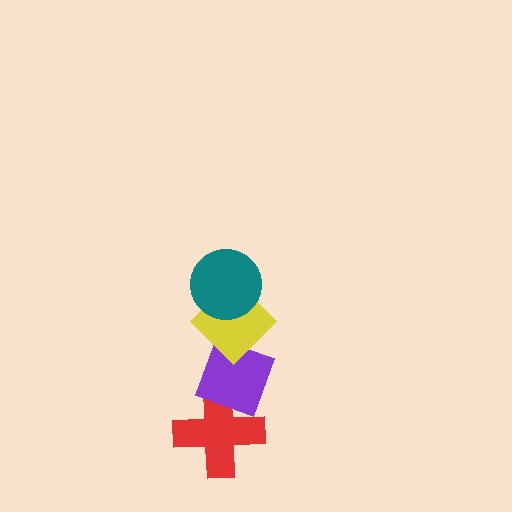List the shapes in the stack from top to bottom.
From top to bottom: the teal circle, the yellow diamond, the purple diamond, the red cross.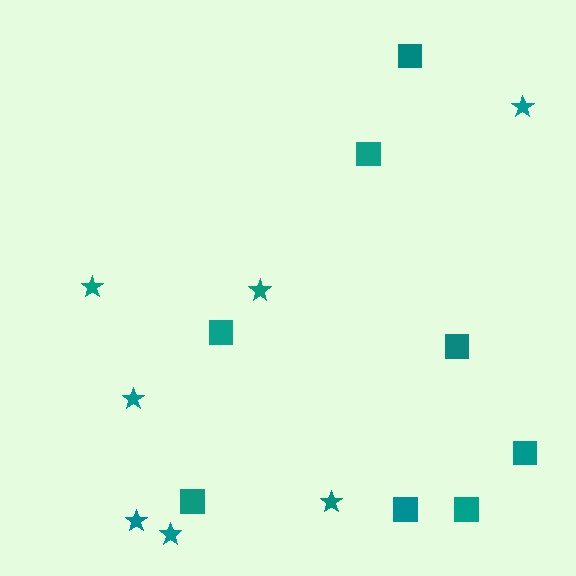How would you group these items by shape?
There are 2 groups: one group of squares (8) and one group of stars (7).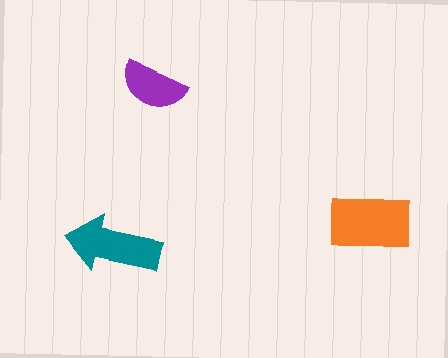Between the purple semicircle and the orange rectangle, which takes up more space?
The orange rectangle.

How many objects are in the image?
There are 3 objects in the image.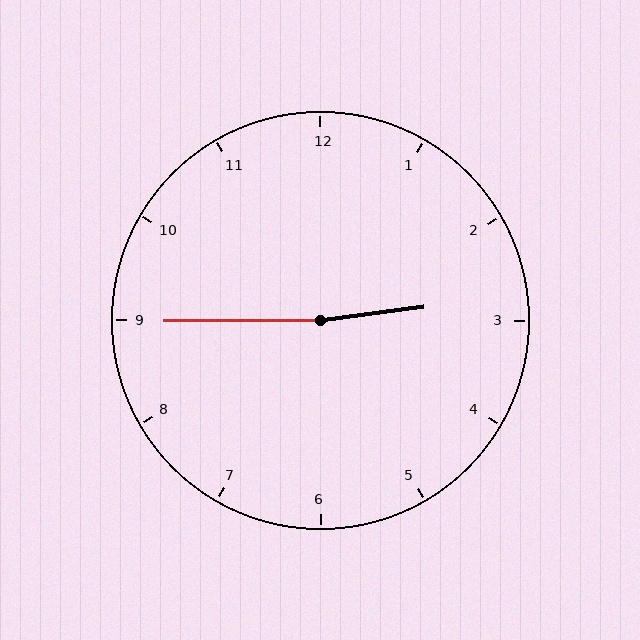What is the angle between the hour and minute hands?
Approximately 172 degrees.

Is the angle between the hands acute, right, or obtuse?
It is obtuse.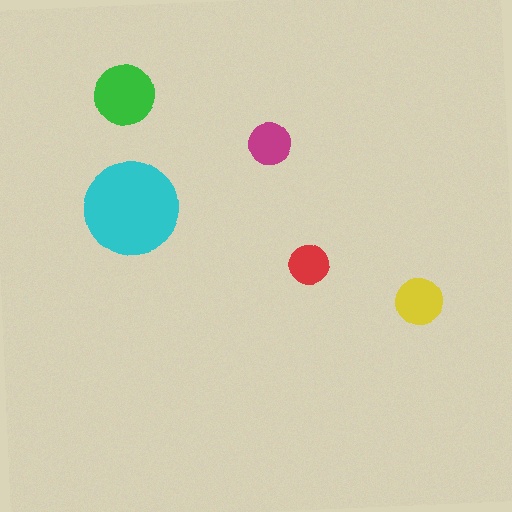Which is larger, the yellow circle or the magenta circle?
The yellow one.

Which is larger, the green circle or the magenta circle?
The green one.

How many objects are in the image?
There are 5 objects in the image.